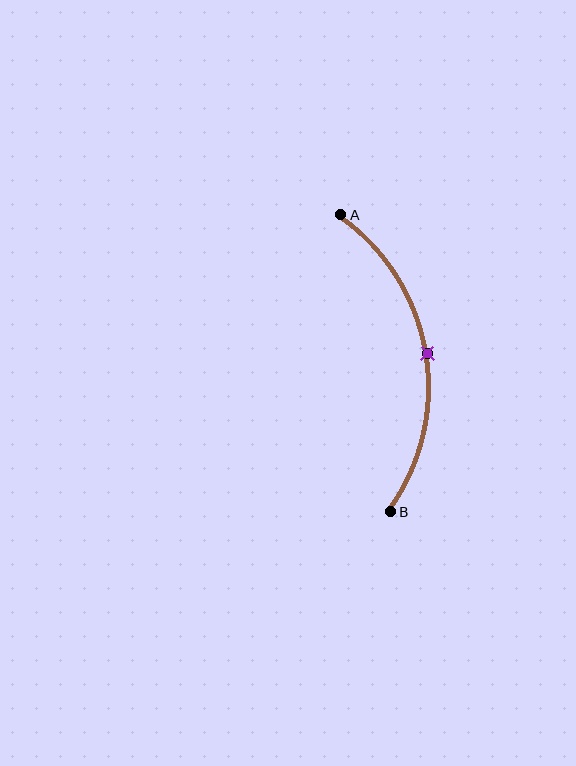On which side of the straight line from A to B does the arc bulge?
The arc bulges to the right of the straight line connecting A and B.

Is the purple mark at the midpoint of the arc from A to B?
Yes. The purple mark lies on the arc at equal arc-length from both A and B — it is the arc midpoint.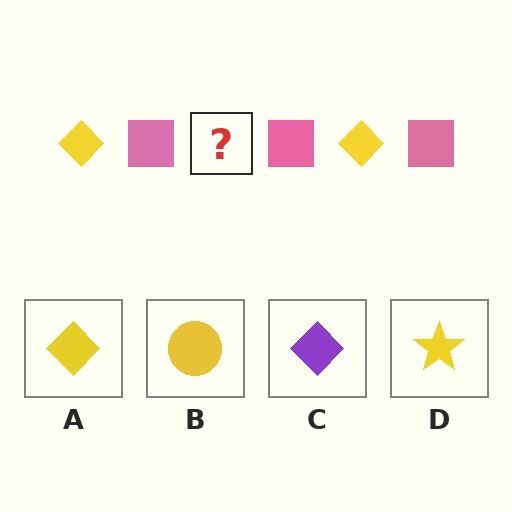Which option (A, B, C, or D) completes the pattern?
A.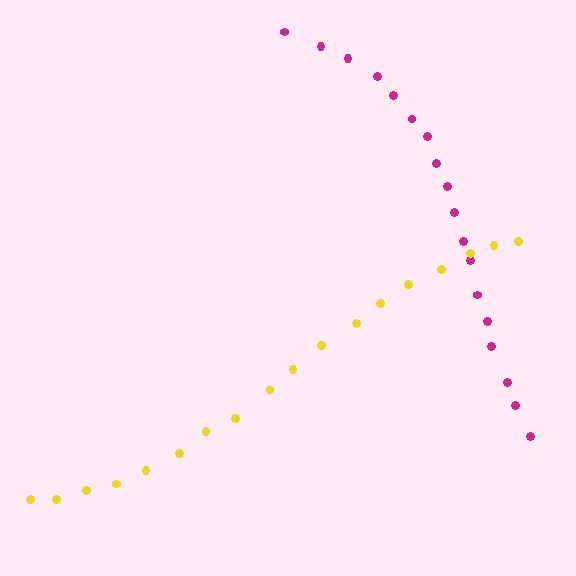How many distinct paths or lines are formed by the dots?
There are 2 distinct paths.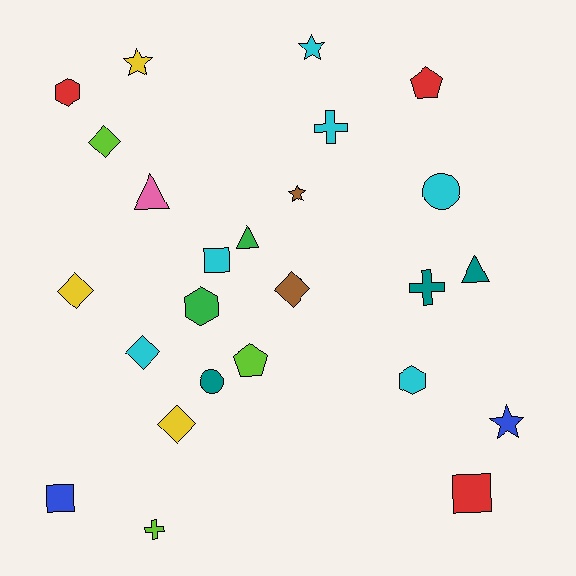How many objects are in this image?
There are 25 objects.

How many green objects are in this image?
There are 2 green objects.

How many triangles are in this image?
There are 3 triangles.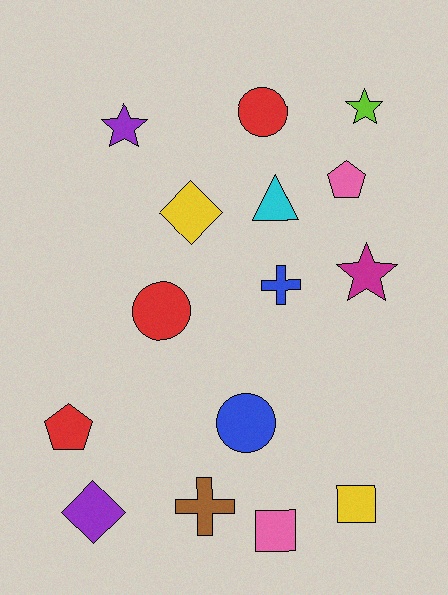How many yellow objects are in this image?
There are 2 yellow objects.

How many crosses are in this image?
There are 2 crosses.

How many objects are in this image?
There are 15 objects.